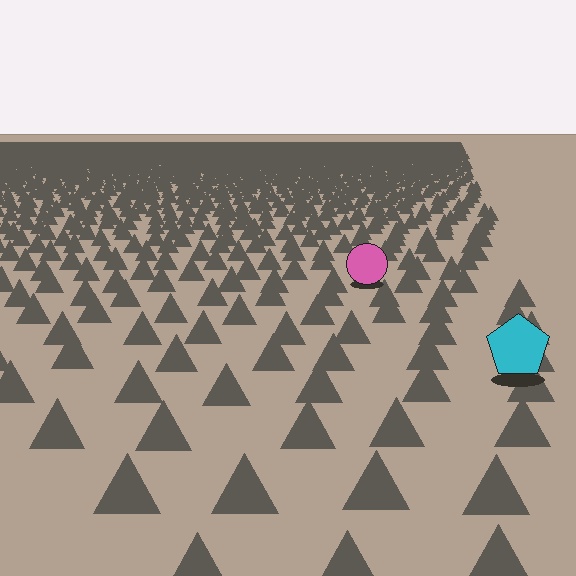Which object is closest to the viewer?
The cyan pentagon is closest. The texture marks near it are larger and more spread out.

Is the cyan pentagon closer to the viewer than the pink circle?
Yes. The cyan pentagon is closer — you can tell from the texture gradient: the ground texture is coarser near it.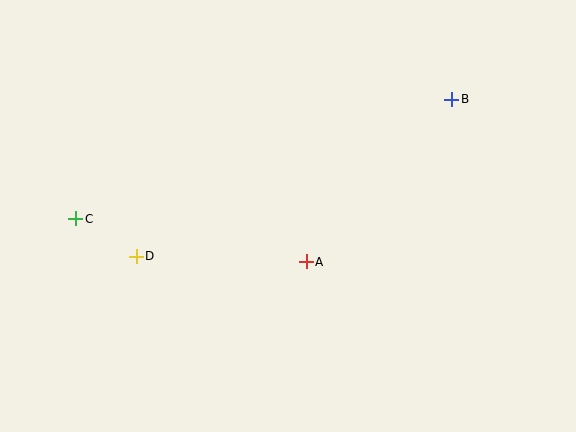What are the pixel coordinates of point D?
Point D is at (136, 256).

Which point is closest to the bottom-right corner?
Point A is closest to the bottom-right corner.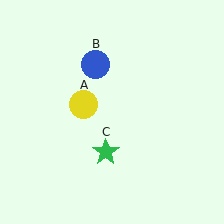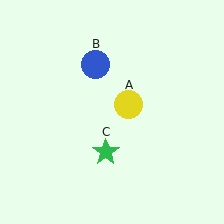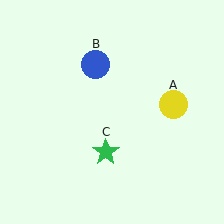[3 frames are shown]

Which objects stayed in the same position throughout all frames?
Blue circle (object B) and green star (object C) remained stationary.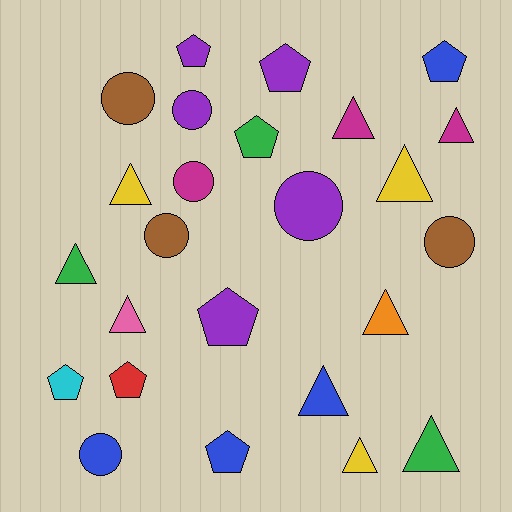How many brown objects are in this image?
There are 3 brown objects.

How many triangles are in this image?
There are 10 triangles.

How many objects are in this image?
There are 25 objects.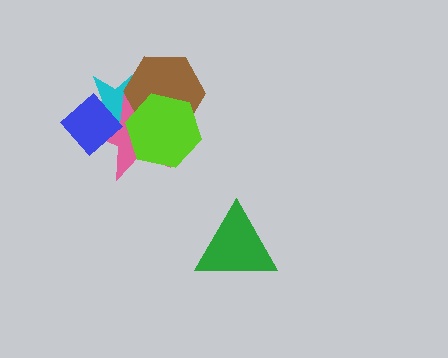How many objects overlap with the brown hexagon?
3 objects overlap with the brown hexagon.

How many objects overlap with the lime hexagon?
3 objects overlap with the lime hexagon.